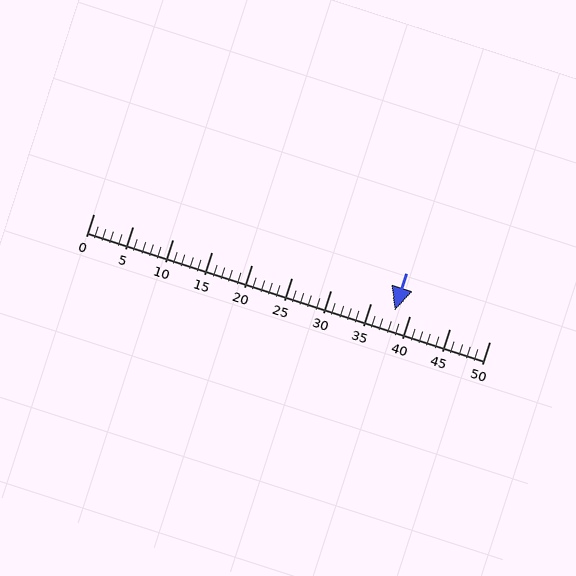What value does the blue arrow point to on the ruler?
The blue arrow points to approximately 38.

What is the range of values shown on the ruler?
The ruler shows values from 0 to 50.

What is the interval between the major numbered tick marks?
The major tick marks are spaced 5 units apart.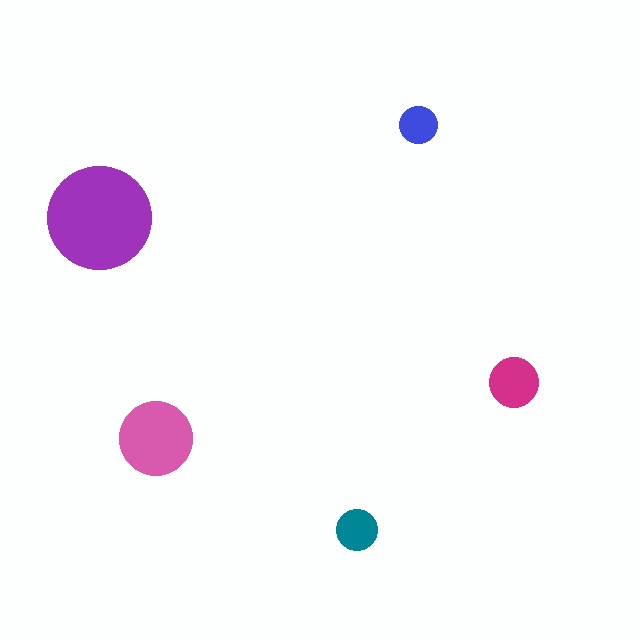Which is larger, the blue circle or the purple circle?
The purple one.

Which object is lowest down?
The teal circle is bottommost.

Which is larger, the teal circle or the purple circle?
The purple one.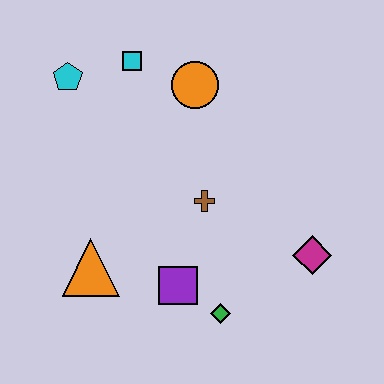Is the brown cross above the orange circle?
No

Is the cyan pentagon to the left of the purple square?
Yes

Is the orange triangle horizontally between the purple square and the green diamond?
No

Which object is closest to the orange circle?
The cyan square is closest to the orange circle.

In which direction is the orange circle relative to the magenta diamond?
The orange circle is above the magenta diamond.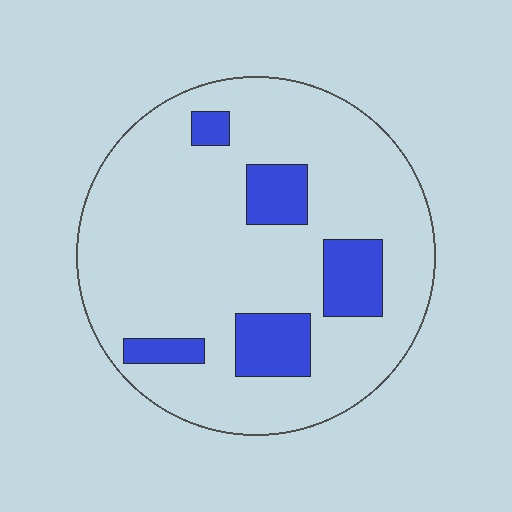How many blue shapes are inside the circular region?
5.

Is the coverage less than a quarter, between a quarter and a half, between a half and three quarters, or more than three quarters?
Less than a quarter.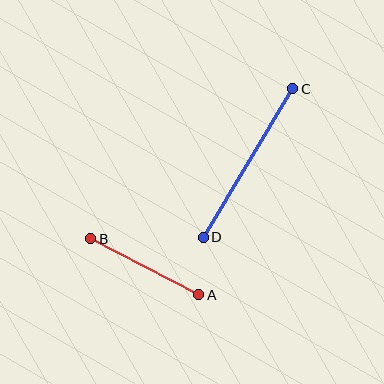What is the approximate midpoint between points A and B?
The midpoint is at approximately (145, 267) pixels.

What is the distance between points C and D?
The distance is approximately 174 pixels.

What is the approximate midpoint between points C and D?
The midpoint is at approximately (248, 163) pixels.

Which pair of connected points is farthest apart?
Points C and D are farthest apart.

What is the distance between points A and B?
The distance is approximately 121 pixels.